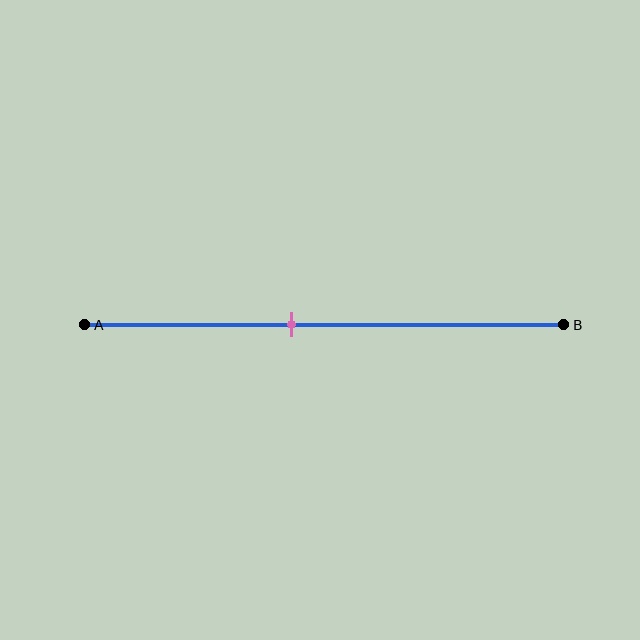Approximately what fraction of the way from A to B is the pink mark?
The pink mark is approximately 45% of the way from A to B.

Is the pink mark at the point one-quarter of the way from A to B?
No, the mark is at about 45% from A, not at the 25% one-quarter point.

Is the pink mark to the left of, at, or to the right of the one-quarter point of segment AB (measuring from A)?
The pink mark is to the right of the one-quarter point of segment AB.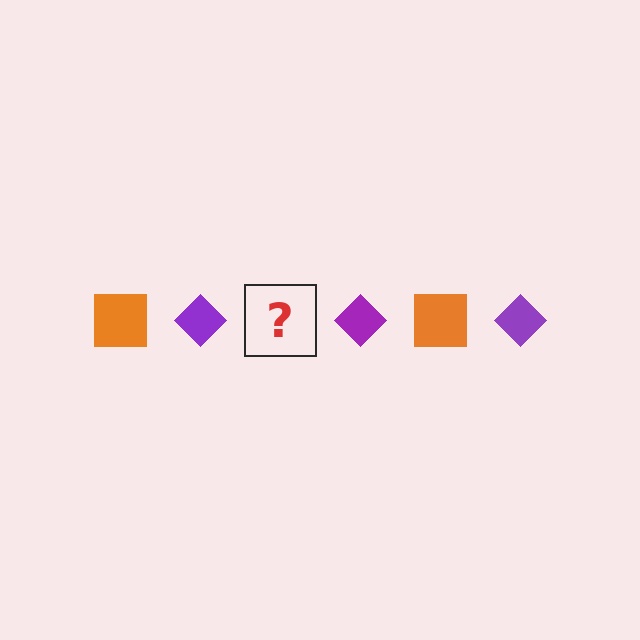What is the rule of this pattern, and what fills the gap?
The rule is that the pattern alternates between orange square and purple diamond. The gap should be filled with an orange square.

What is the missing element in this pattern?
The missing element is an orange square.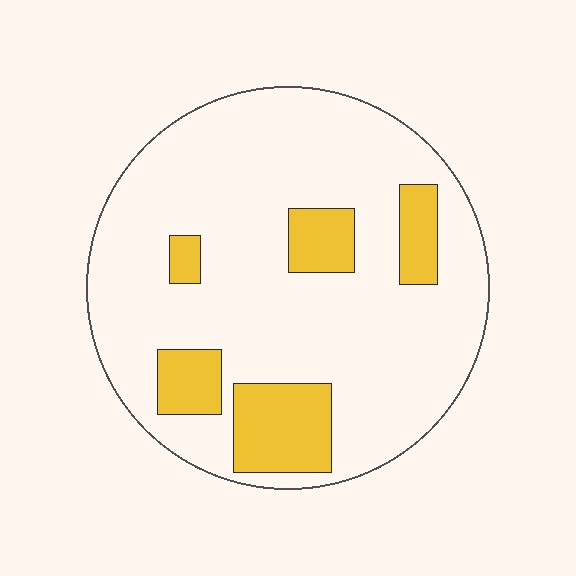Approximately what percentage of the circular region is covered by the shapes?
Approximately 20%.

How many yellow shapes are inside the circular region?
5.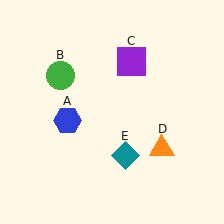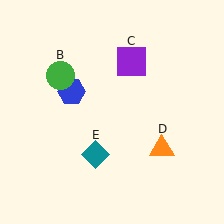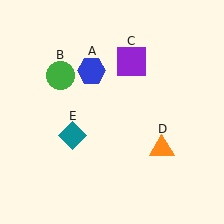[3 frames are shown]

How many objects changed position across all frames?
2 objects changed position: blue hexagon (object A), teal diamond (object E).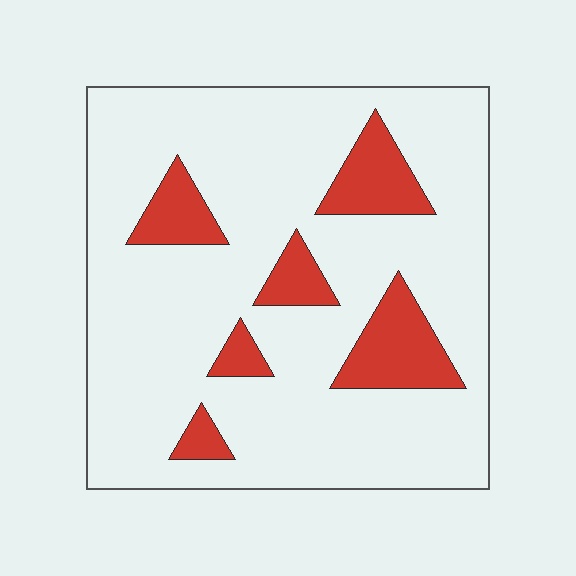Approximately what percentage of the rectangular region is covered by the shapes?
Approximately 15%.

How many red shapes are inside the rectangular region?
6.